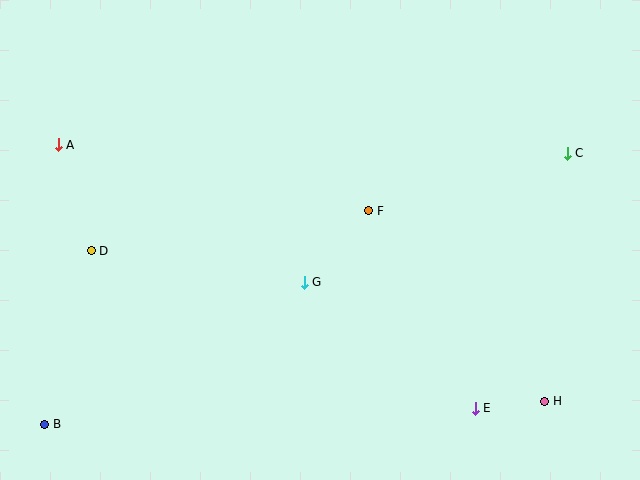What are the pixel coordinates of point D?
Point D is at (91, 251).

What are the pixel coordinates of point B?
Point B is at (45, 424).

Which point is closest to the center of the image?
Point G at (304, 282) is closest to the center.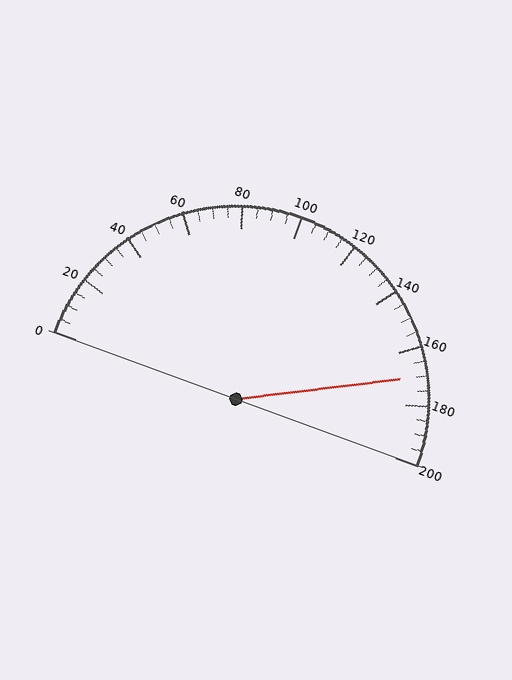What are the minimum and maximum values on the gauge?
The gauge ranges from 0 to 200.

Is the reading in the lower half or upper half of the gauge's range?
The reading is in the upper half of the range (0 to 200).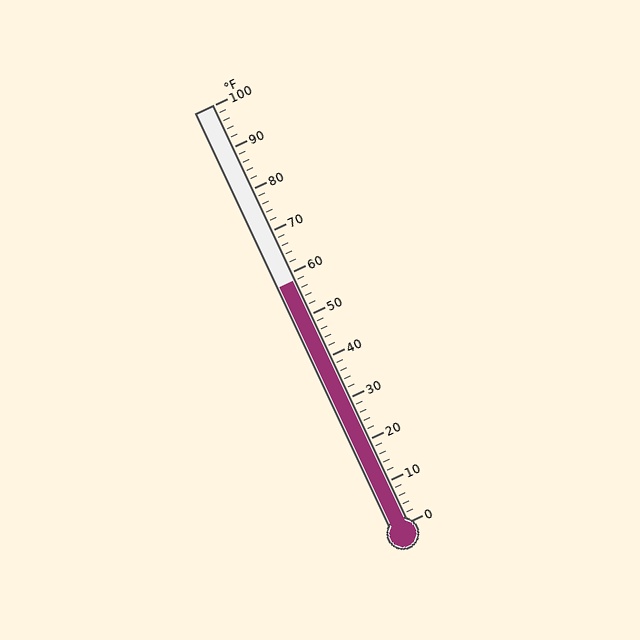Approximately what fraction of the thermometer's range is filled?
The thermometer is filled to approximately 60% of its range.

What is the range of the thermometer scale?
The thermometer scale ranges from 0°F to 100°F.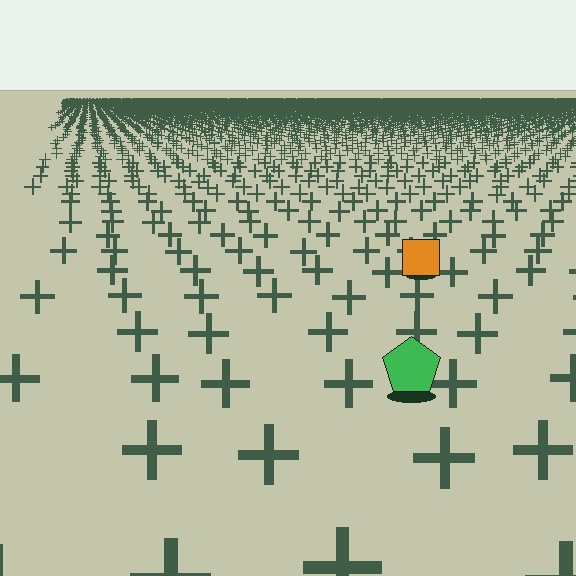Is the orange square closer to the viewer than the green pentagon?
No. The green pentagon is closer — you can tell from the texture gradient: the ground texture is coarser near it.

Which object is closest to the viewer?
The green pentagon is closest. The texture marks near it are larger and more spread out.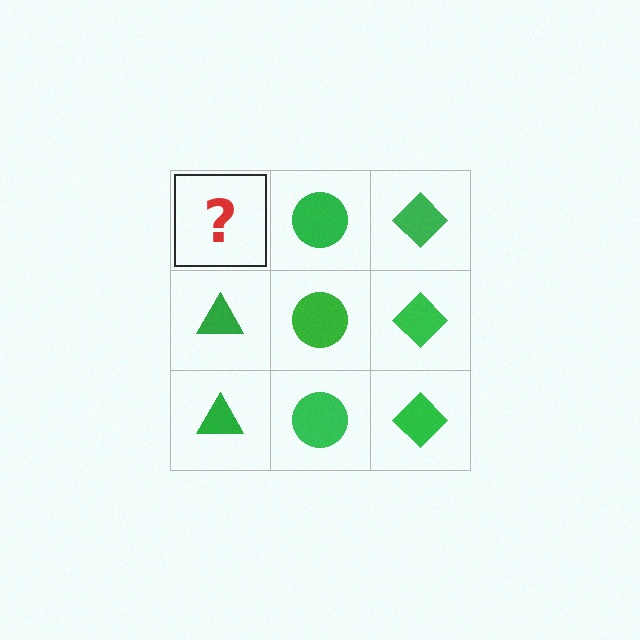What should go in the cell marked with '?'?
The missing cell should contain a green triangle.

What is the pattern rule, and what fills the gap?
The rule is that each column has a consistent shape. The gap should be filled with a green triangle.